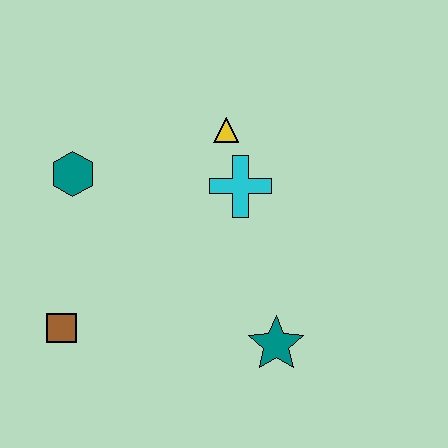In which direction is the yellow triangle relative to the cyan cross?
The yellow triangle is above the cyan cross.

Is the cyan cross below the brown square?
No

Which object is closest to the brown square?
The teal hexagon is closest to the brown square.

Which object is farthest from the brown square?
The yellow triangle is farthest from the brown square.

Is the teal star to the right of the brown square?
Yes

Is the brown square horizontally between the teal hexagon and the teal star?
No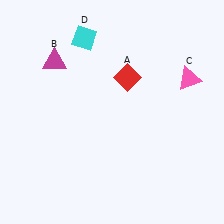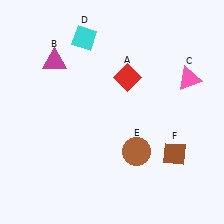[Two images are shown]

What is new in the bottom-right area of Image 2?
A brown circle (E) was added in the bottom-right area of Image 2.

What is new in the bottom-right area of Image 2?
A brown diamond (F) was added in the bottom-right area of Image 2.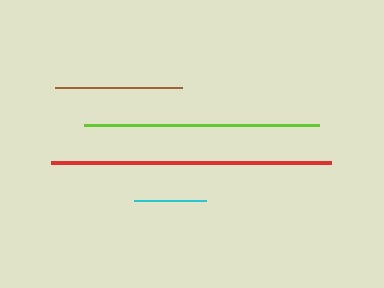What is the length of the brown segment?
The brown segment is approximately 127 pixels long.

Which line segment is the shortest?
The cyan line is the shortest at approximately 72 pixels.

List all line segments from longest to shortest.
From longest to shortest: red, lime, brown, cyan.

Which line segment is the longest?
The red line is the longest at approximately 279 pixels.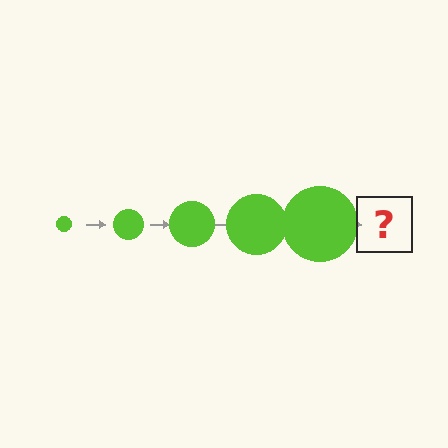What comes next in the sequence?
The next element should be a lime circle, larger than the previous one.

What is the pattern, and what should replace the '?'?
The pattern is that the circle gets progressively larger each step. The '?' should be a lime circle, larger than the previous one.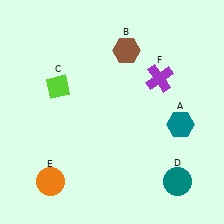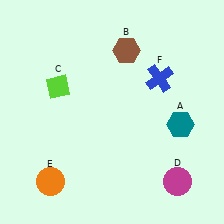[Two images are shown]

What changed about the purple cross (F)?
In Image 1, F is purple. In Image 2, it changed to blue.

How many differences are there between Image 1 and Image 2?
There are 2 differences between the two images.